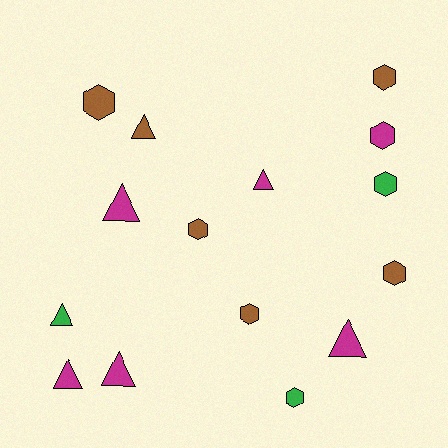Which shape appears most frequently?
Hexagon, with 8 objects.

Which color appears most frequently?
Magenta, with 6 objects.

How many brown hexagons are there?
There are 5 brown hexagons.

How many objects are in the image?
There are 15 objects.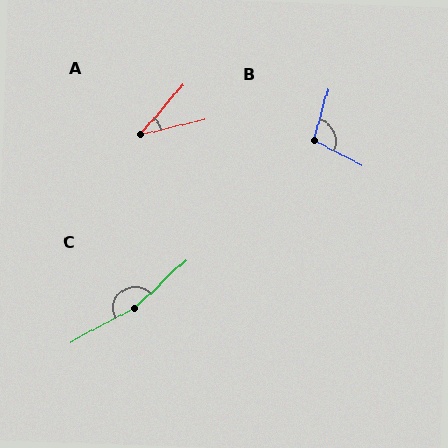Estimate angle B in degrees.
Approximately 101 degrees.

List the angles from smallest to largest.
A (36°), B (101°), C (165°).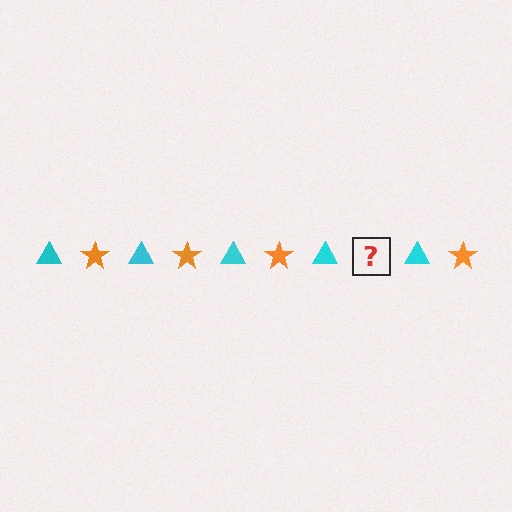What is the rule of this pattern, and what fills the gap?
The rule is that the pattern alternates between cyan triangle and orange star. The gap should be filled with an orange star.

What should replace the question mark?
The question mark should be replaced with an orange star.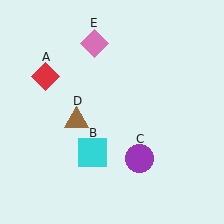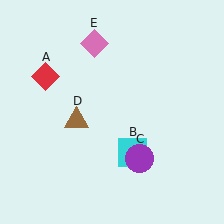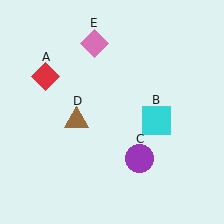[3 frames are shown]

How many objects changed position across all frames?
1 object changed position: cyan square (object B).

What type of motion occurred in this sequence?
The cyan square (object B) rotated counterclockwise around the center of the scene.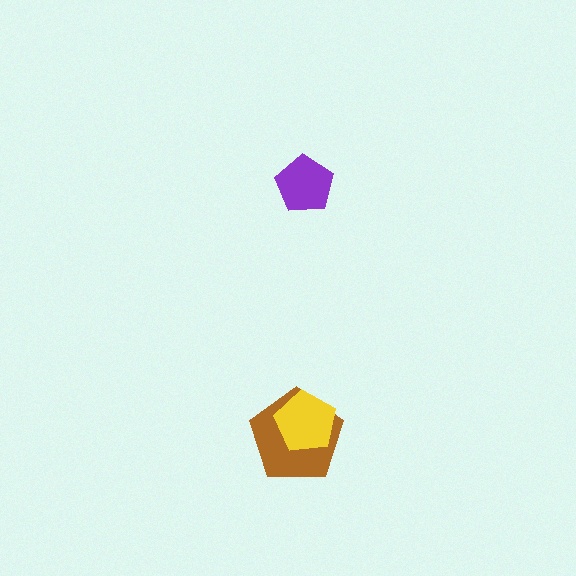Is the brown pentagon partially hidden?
Yes, it is partially covered by another shape.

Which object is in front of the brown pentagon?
The yellow pentagon is in front of the brown pentagon.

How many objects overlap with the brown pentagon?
1 object overlaps with the brown pentagon.